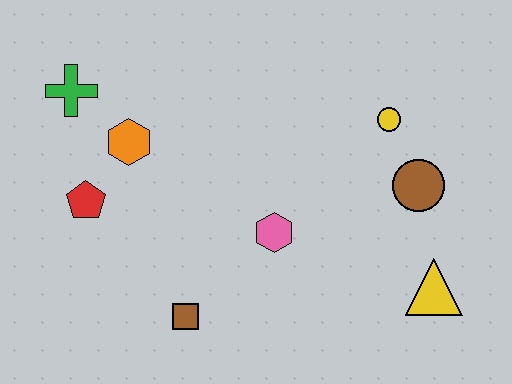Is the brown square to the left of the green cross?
No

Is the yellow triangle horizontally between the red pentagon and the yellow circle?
No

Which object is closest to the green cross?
The orange hexagon is closest to the green cross.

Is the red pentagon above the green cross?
No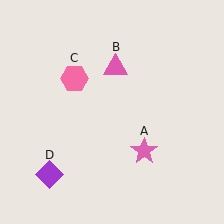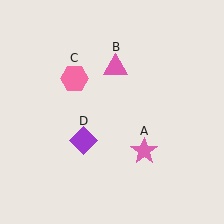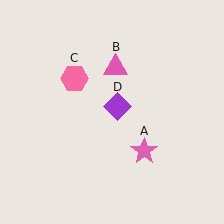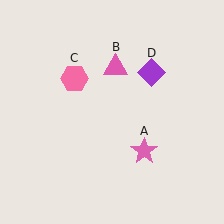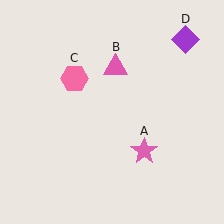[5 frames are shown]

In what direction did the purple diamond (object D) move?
The purple diamond (object D) moved up and to the right.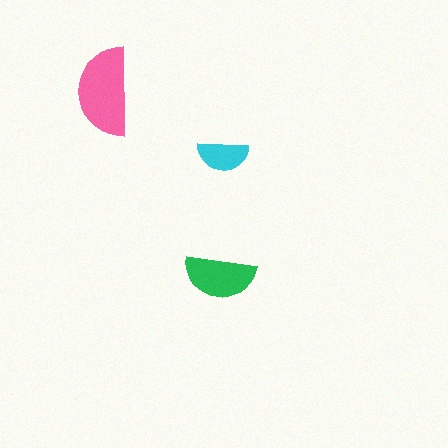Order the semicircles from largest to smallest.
the pink one, the green one, the cyan one.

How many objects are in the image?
There are 3 objects in the image.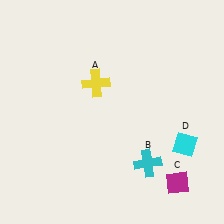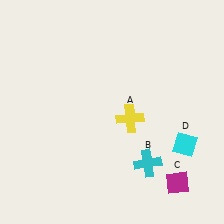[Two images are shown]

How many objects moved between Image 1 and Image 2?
1 object moved between the two images.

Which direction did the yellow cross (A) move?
The yellow cross (A) moved down.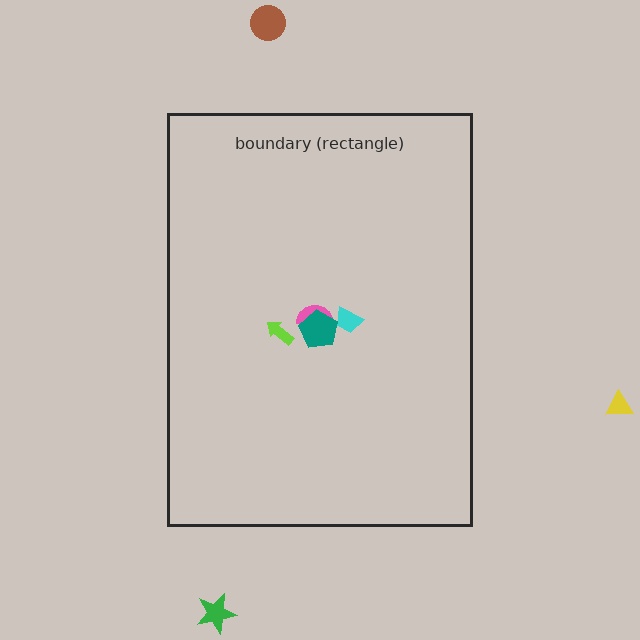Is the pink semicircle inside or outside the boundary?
Inside.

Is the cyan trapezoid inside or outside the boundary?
Inside.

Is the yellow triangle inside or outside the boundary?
Outside.